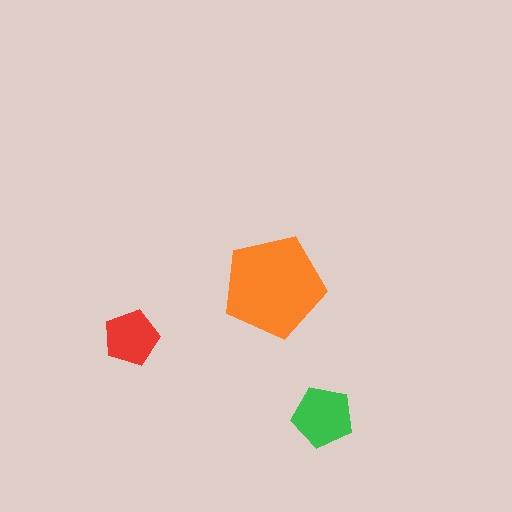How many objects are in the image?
There are 3 objects in the image.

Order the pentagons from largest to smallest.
the orange one, the green one, the red one.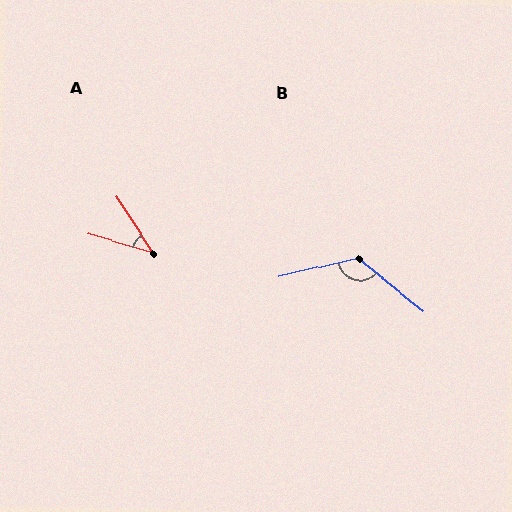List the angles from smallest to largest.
A (41°), B (128°).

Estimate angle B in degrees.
Approximately 128 degrees.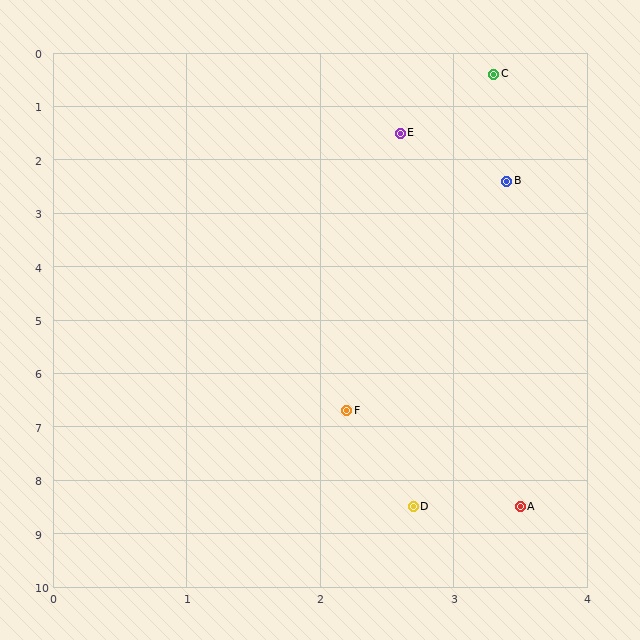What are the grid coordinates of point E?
Point E is at approximately (2.6, 1.5).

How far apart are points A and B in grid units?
Points A and B are about 6.1 grid units apart.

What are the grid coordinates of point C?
Point C is at approximately (3.3, 0.4).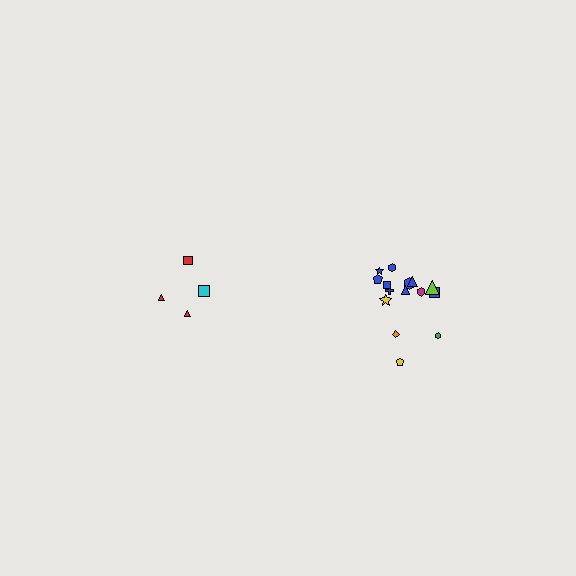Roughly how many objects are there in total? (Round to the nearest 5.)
Roughly 20 objects in total.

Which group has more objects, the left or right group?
The right group.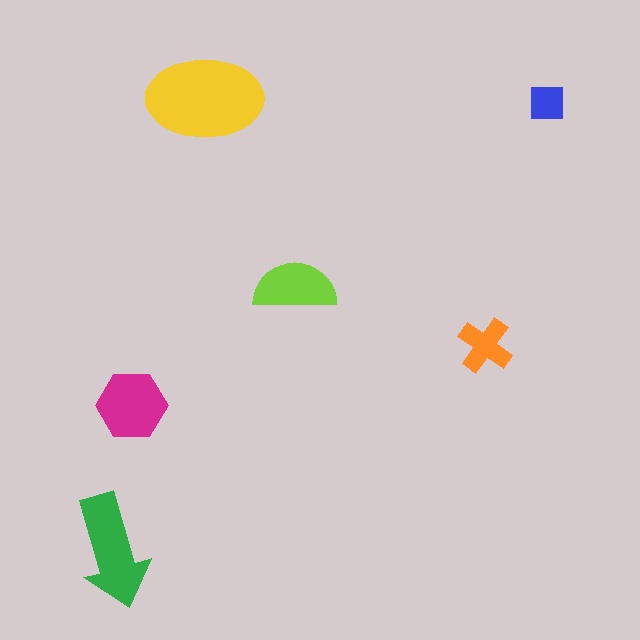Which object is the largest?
The yellow ellipse.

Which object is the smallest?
The blue square.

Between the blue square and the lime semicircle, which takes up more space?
The lime semicircle.